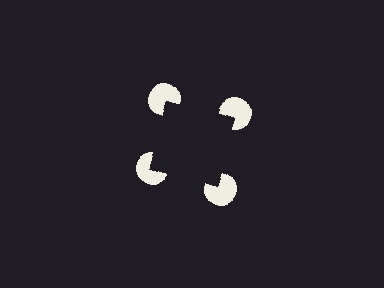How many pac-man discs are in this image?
There are 4 — one at each vertex of the illusory square.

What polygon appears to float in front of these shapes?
An illusory square — its edges are inferred from the aligned wedge cuts in the pac-man discs, not physically drawn.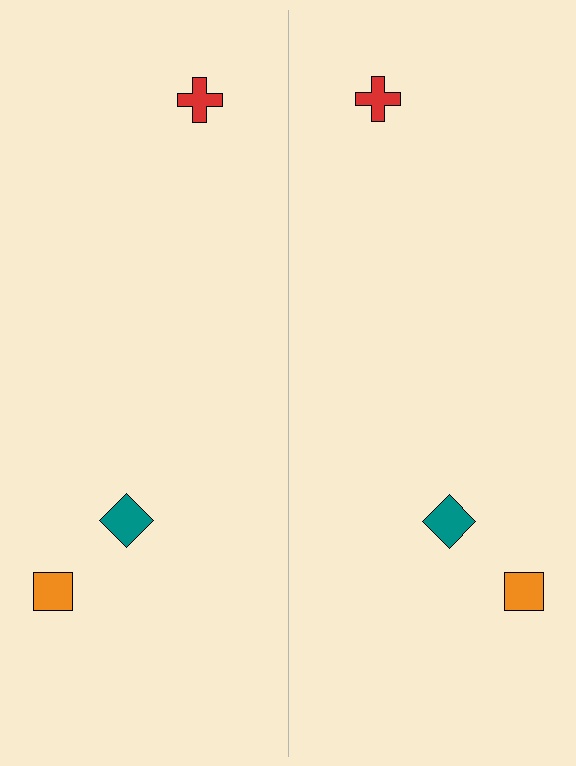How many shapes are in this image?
There are 6 shapes in this image.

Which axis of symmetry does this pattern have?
The pattern has a vertical axis of symmetry running through the center of the image.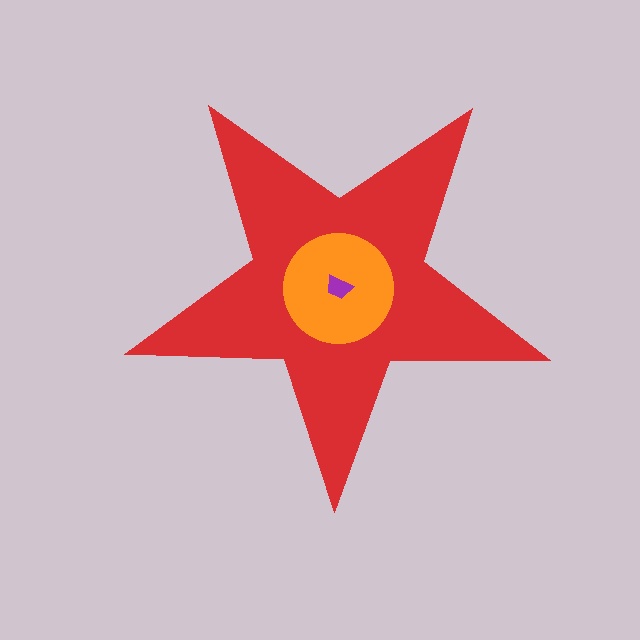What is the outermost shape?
The red star.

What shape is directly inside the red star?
The orange circle.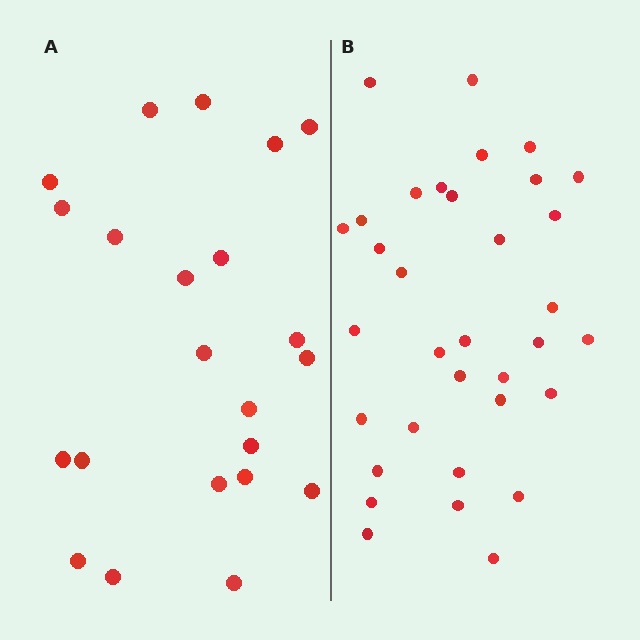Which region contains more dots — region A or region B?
Region B (the right region) has more dots.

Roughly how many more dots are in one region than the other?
Region B has roughly 12 or so more dots than region A.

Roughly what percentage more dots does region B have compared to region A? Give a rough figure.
About 55% more.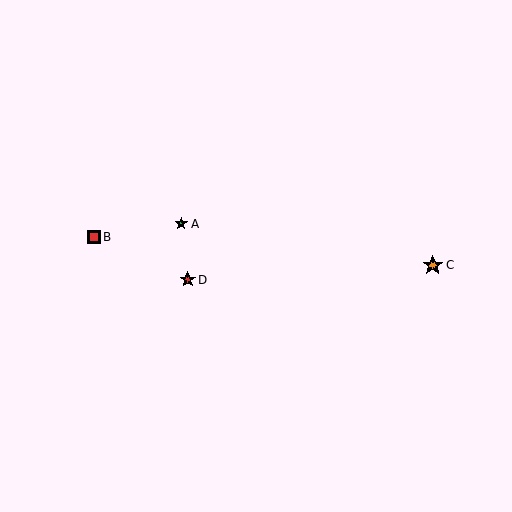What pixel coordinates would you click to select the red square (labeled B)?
Click at (94, 237) to select the red square B.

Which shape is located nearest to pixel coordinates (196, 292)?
The red star (labeled D) at (188, 280) is nearest to that location.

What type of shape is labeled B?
Shape B is a red square.